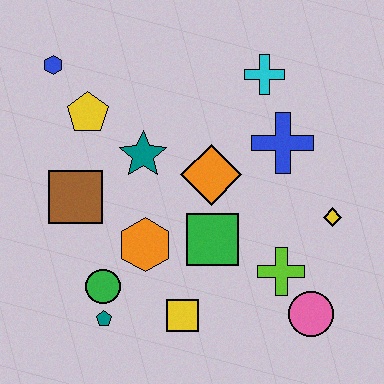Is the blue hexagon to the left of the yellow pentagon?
Yes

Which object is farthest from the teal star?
The pink circle is farthest from the teal star.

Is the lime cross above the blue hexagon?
No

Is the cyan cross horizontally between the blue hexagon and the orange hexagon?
No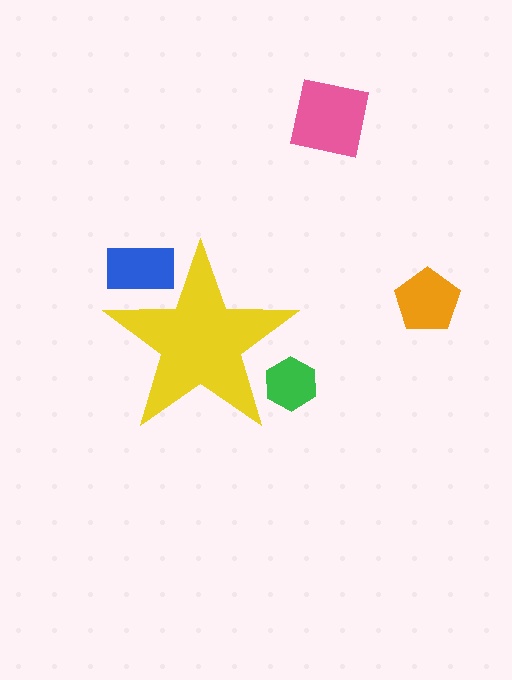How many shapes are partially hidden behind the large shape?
2 shapes are partially hidden.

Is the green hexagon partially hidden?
Yes, the green hexagon is partially hidden behind the yellow star.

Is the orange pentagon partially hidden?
No, the orange pentagon is fully visible.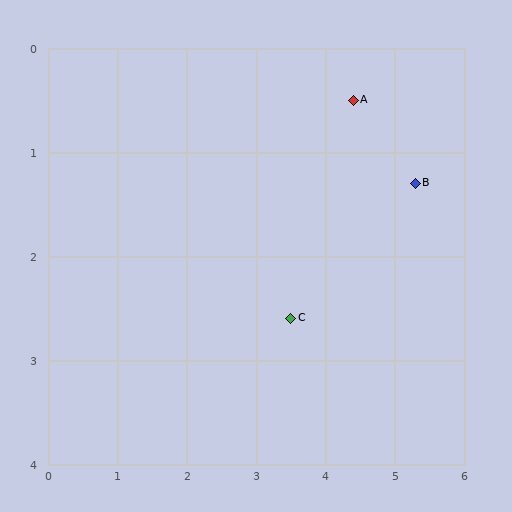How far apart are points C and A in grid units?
Points C and A are about 2.3 grid units apart.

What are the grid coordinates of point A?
Point A is at approximately (4.4, 0.5).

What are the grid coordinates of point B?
Point B is at approximately (5.3, 1.3).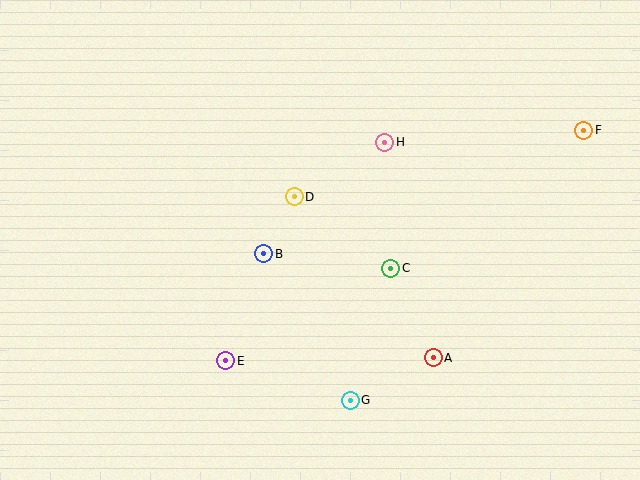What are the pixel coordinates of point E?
Point E is at (226, 361).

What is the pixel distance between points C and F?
The distance between C and F is 237 pixels.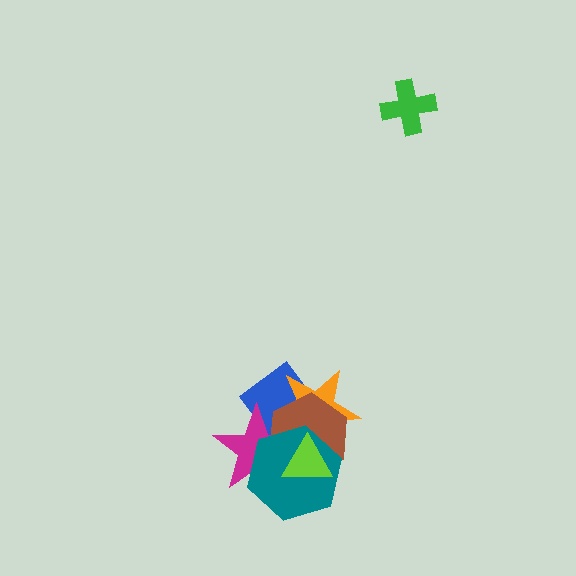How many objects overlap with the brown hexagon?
5 objects overlap with the brown hexagon.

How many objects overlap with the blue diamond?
4 objects overlap with the blue diamond.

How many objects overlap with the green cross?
0 objects overlap with the green cross.